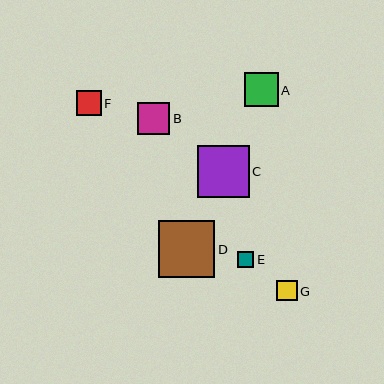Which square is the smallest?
Square E is the smallest with a size of approximately 16 pixels.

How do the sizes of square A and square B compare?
Square A and square B are approximately the same size.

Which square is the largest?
Square D is the largest with a size of approximately 57 pixels.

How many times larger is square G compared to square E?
Square G is approximately 1.3 times the size of square E.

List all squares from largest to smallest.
From largest to smallest: D, C, A, B, F, G, E.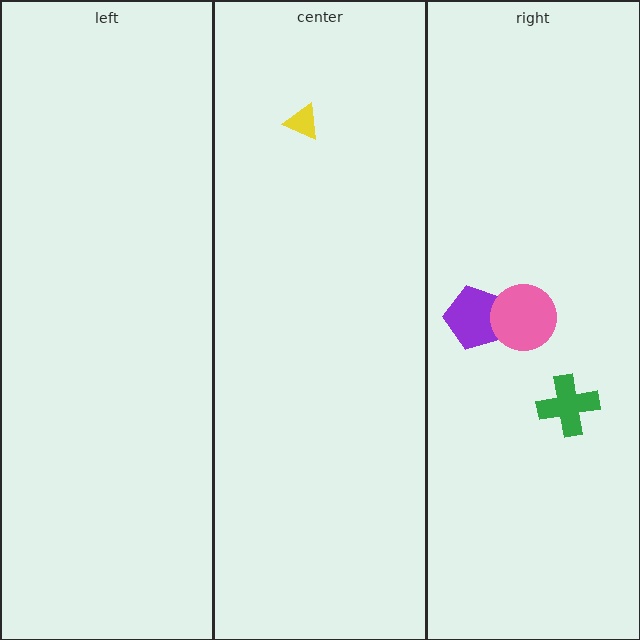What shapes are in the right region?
The purple pentagon, the pink circle, the green cross.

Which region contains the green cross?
The right region.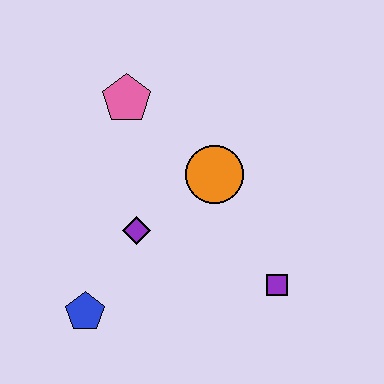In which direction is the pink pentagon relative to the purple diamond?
The pink pentagon is above the purple diamond.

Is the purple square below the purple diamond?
Yes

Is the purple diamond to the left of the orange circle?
Yes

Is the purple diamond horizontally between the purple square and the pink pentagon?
Yes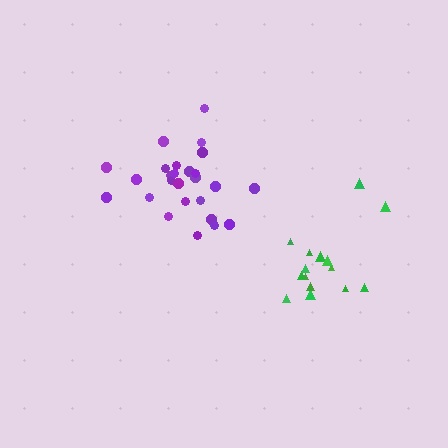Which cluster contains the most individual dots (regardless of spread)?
Purple (26).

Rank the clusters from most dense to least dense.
purple, green.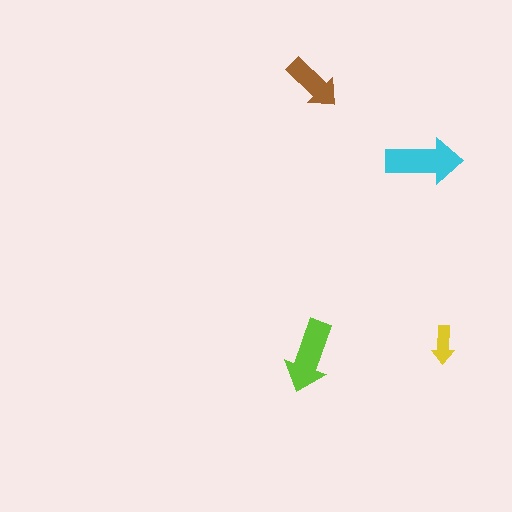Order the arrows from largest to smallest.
the cyan one, the lime one, the brown one, the yellow one.